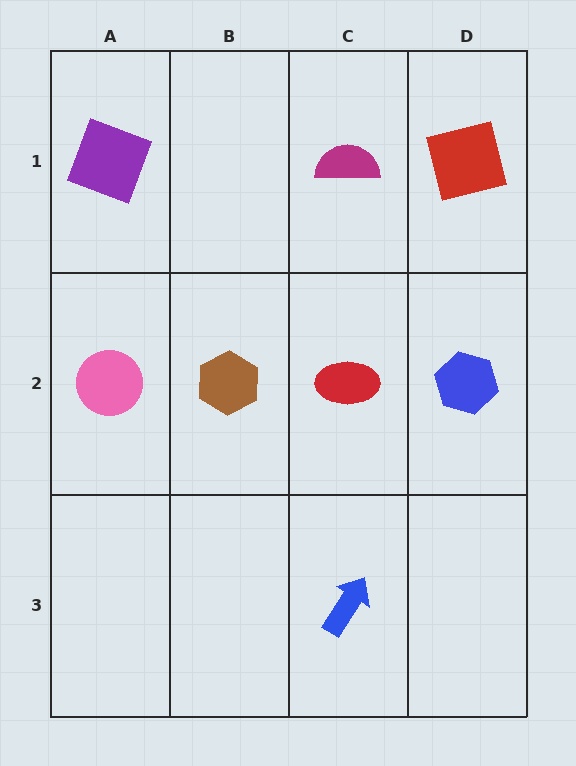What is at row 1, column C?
A magenta semicircle.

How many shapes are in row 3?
1 shape.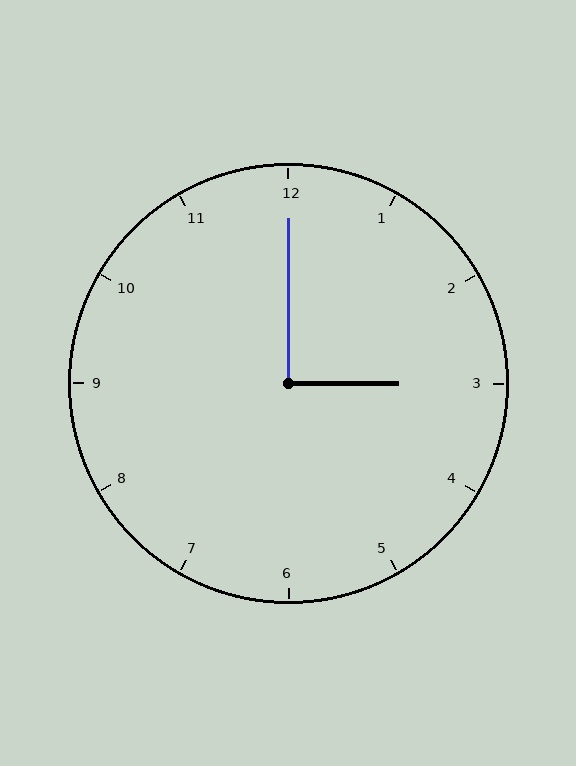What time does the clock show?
3:00.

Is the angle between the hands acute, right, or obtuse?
It is right.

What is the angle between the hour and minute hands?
Approximately 90 degrees.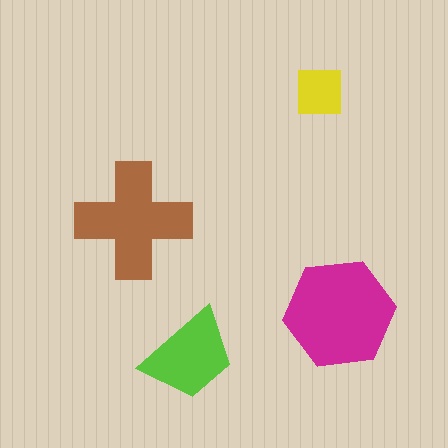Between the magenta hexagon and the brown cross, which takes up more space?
The magenta hexagon.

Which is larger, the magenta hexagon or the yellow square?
The magenta hexagon.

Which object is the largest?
The magenta hexagon.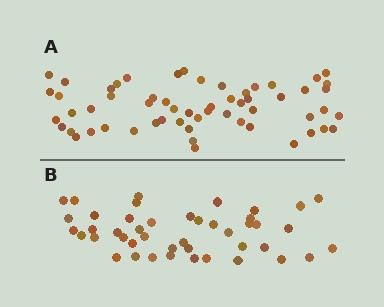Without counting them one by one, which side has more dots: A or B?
Region A (the top region) has more dots.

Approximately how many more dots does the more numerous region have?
Region A has approximately 15 more dots than region B.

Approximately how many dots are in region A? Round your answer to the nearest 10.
About 60 dots. (The exact count is 58, which rounds to 60.)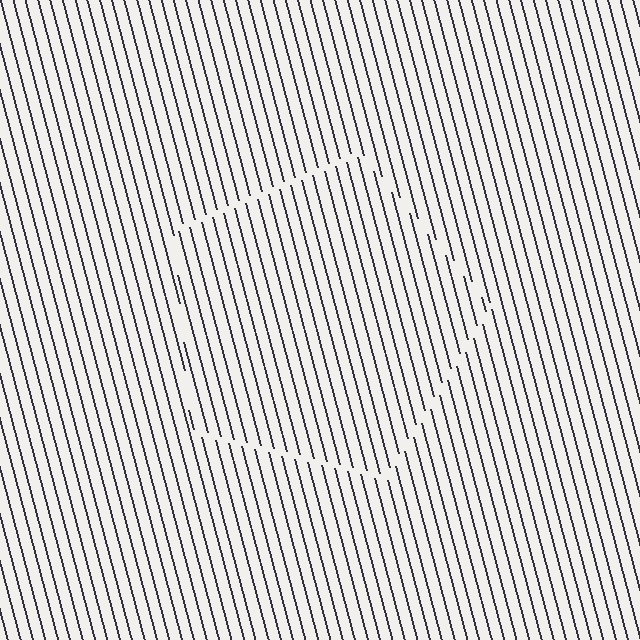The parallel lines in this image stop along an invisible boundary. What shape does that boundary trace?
An illusory pentagon. The interior of the shape contains the same grating, shifted by half a period — the contour is defined by the phase discontinuity where line-ends from the inner and outer gratings abut.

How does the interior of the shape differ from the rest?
The interior of the shape contains the same grating, shifted by half a period — the contour is defined by the phase discontinuity where line-ends from the inner and outer gratings abut.